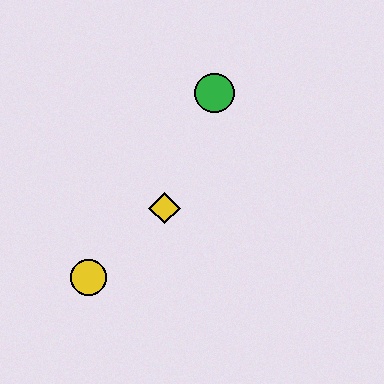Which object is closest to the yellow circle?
The yellow diamond is closest to the yellow circle.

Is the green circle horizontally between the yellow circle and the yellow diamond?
No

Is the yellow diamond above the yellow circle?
Yes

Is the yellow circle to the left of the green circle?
Yes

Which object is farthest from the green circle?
The yellow circle is farthest from the green circle.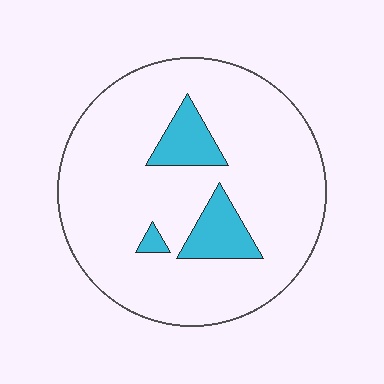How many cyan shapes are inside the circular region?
3.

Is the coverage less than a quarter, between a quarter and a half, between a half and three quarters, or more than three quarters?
Less than a quarter.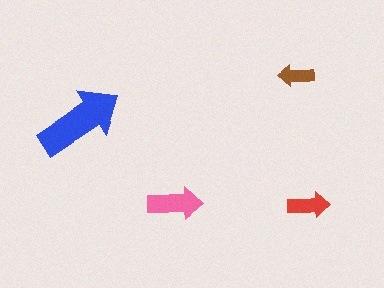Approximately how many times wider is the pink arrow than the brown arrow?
About 1.5 times wider.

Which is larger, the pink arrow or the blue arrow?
The blue one.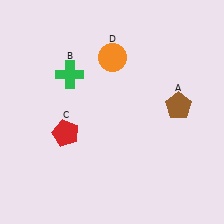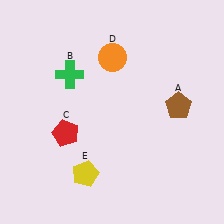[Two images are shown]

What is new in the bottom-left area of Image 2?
A yellow pentagon (E) was added in the bottom-left area of Image 2.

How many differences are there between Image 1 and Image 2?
There is 1 difference between the two images.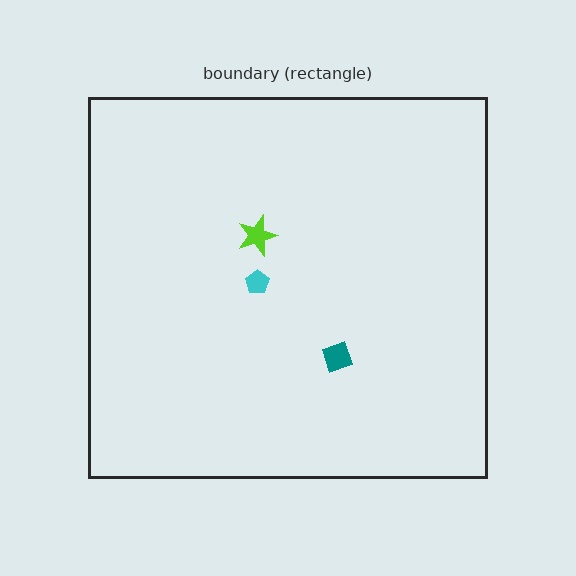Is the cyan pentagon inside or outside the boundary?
Inside.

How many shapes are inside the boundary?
3 inside, 0 outside.